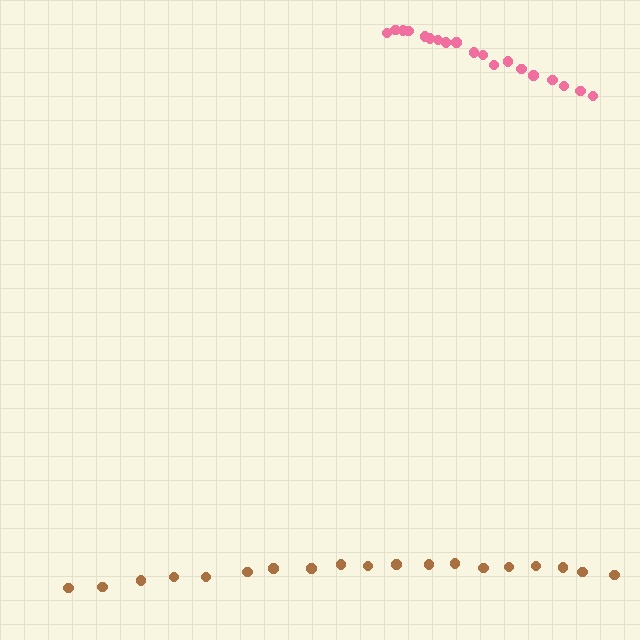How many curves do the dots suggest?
There are 2 distinct paths.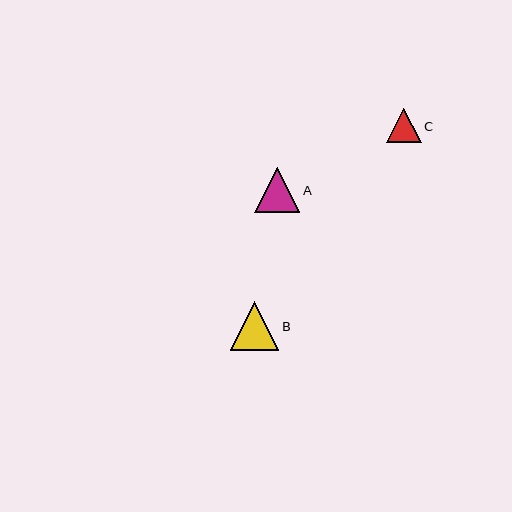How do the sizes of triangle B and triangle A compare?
Triangle B and triangle A are approximately the same size.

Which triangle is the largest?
Triangle B is the largest with a size of approximately 49 pixels.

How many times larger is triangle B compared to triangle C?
Triangle B is approximately 1.4 times the size of triangle C.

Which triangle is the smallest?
Triangle C is the smallest with a size of approximately 34 pixels.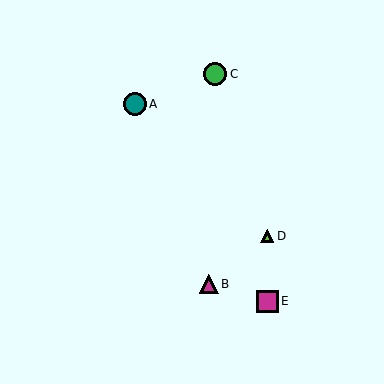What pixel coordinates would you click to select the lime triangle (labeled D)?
Click at (267, 236) to select the lime triangle D.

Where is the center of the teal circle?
The center of the teal circle is at (135, 104).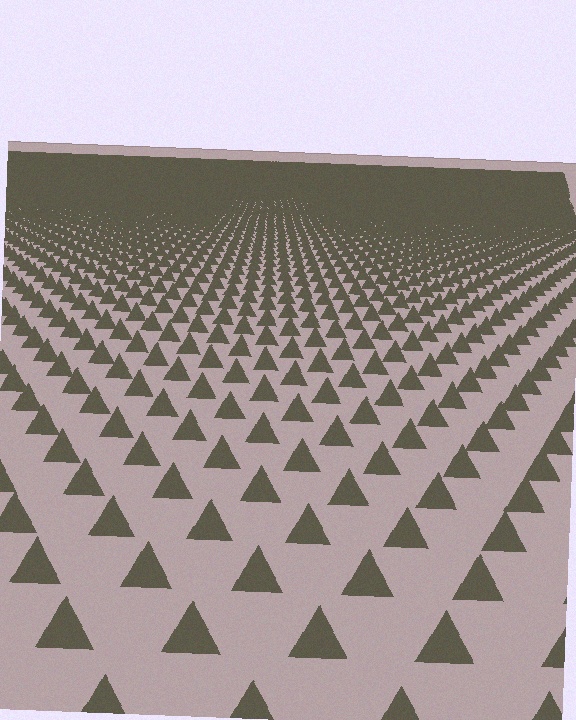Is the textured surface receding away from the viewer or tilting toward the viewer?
The surface is receding away from the viewer. Texture elements get smaller and denser toward the top.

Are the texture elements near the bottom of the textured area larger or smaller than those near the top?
Larger. Near the bottom, elements are closer to the viewer and appear at a bigger on-screen size.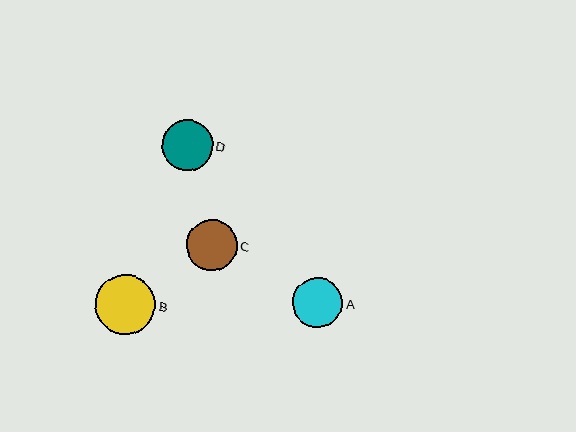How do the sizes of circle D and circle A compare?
Circle D and circle A are approximately the same size.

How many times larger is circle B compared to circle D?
Circle B is approximately 1.2 times the size of circle D.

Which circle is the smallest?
Circle A is the smallest with a size of approximately 50 pixels.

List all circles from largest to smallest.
From largest to smallest: B, C, D, A.